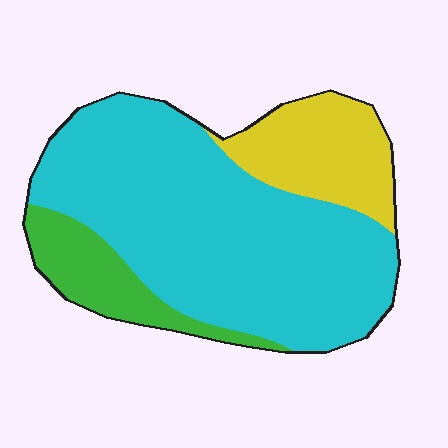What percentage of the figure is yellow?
Yellow takes up between a sixth and a third of the figure.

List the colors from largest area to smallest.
From largest to smallest: cyan, yellow, green.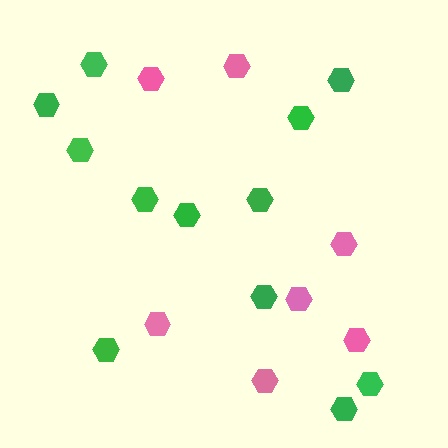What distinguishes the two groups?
There are 2 groups: one group of pink hexagons (7) and one group of green hexagons (12).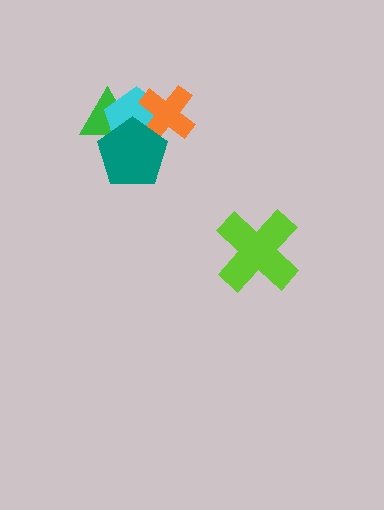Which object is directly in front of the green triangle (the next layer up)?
The cyan pentagon is directly in front of the green triangle.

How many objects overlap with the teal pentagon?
3 objects overlap with the teal pentagon.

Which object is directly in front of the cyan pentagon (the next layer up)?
The orange cross is directly in front of the cyan pentagon.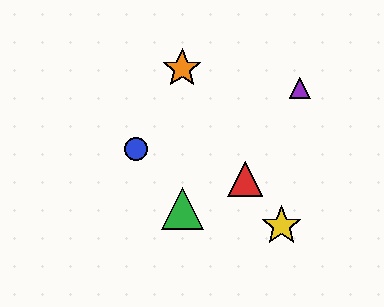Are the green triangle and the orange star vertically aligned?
Yes, both are at x≈182.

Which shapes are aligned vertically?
The green triangle, the orange star are aligned vertically.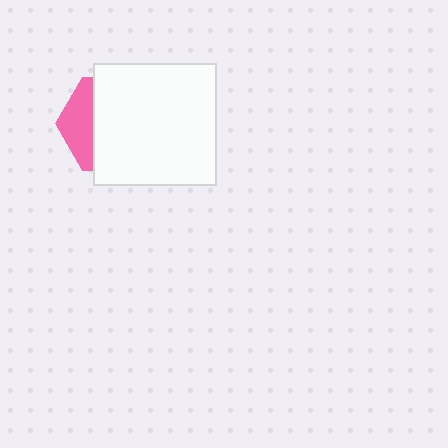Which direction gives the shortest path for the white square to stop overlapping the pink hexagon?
Moving right gives the shortest separation.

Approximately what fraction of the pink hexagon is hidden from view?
Roughly 69% of the pink hexagon is hidden behind the white square.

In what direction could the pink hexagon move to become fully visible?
The pink hexagon could move left. That would shift it out from behind the white square entirely.